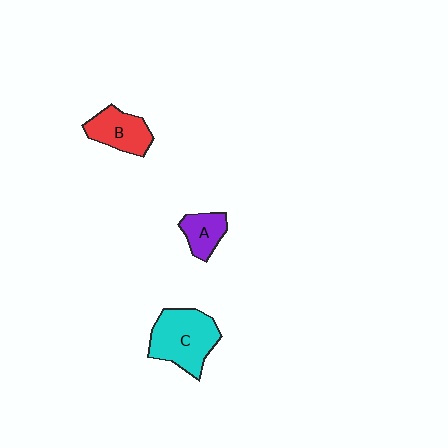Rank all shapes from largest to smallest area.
From largest to smallest: C (cyan), B (red), A (purple).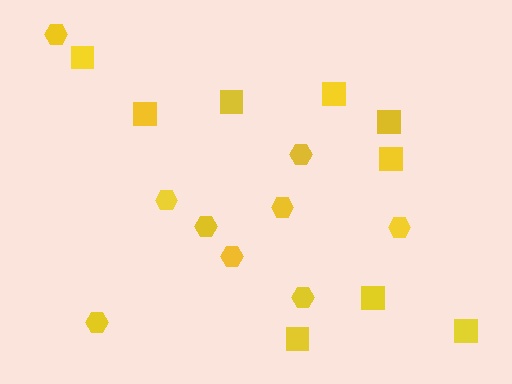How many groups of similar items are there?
There are 2 groups: one group of squares (9) and one group of hexagons (9).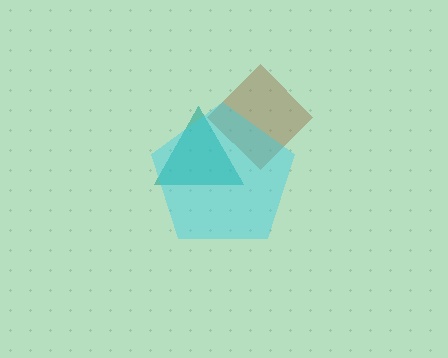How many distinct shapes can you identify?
There are 3 distinct shapes: a brown diamond, a teal triangle, a cyan pentagon.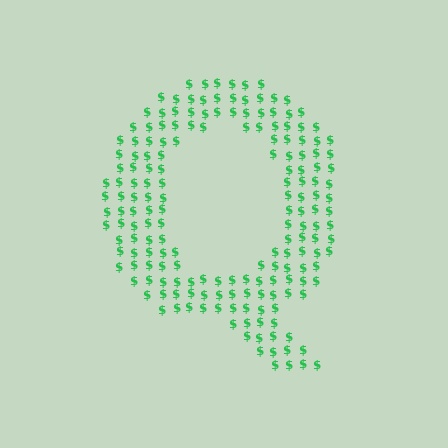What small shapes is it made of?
It is made of small dollar signs.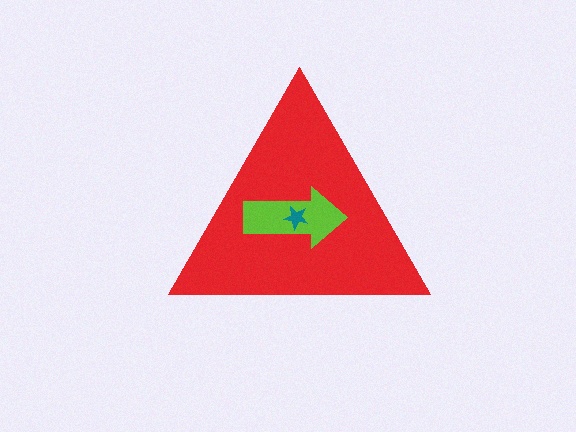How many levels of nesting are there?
3.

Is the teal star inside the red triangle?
Yes.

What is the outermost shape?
The red triangle.